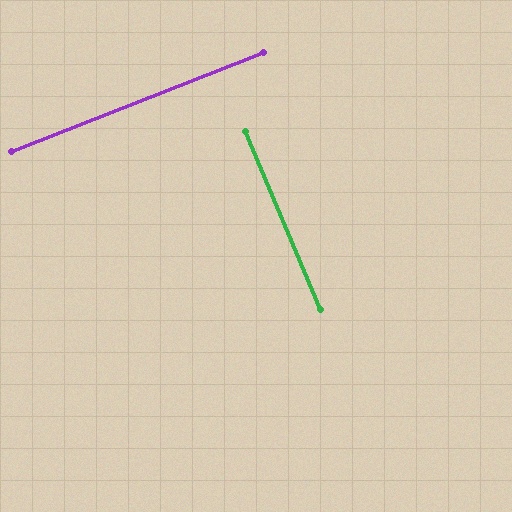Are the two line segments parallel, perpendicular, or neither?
Perpendicular — they meet at approximately 88°.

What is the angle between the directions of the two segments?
Approximately 88 degrees.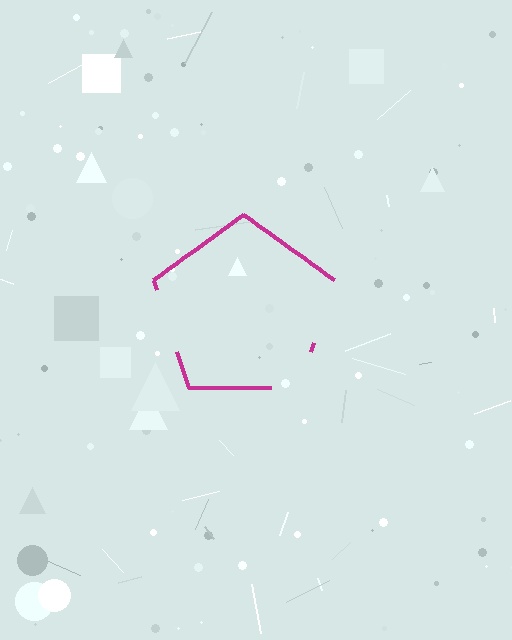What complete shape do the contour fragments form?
The contour fragments form a pentagon.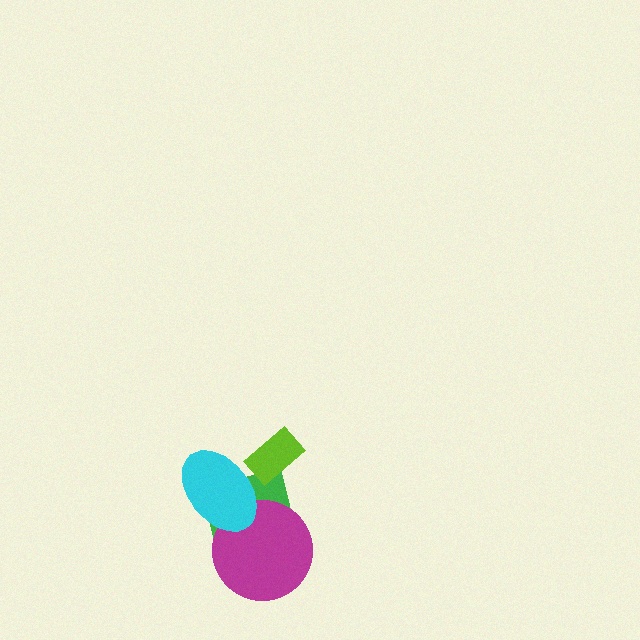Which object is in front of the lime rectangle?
The cyan ellipse is in front of the lime rectangle.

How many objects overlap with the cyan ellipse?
3 objects overlap with the cyan ellipse.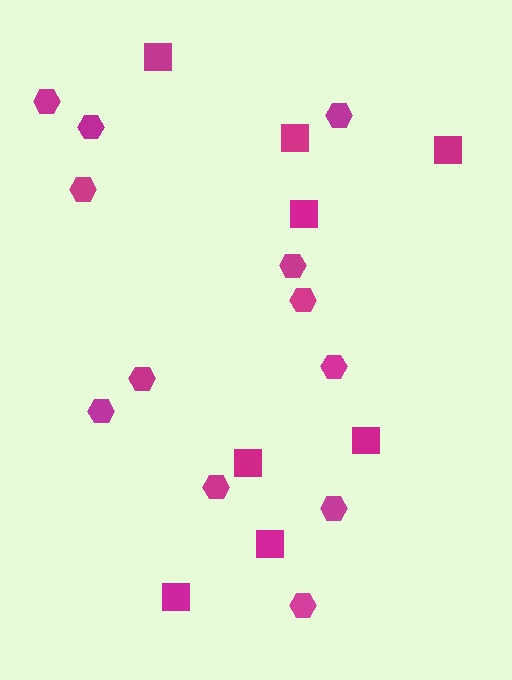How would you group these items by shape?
There are 2 groups: one group of squares (8) and one group of hexagons (12).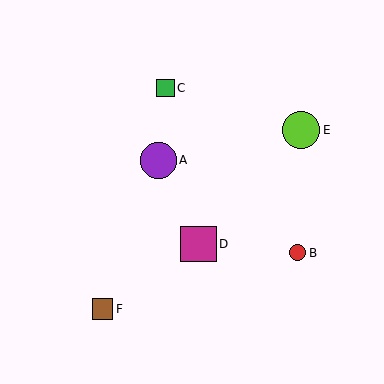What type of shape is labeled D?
Shape D is a magenta square.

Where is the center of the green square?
The center of the green square is at (165, 88).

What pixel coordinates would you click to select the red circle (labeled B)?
Click at (298, 253) to select the red circle B.